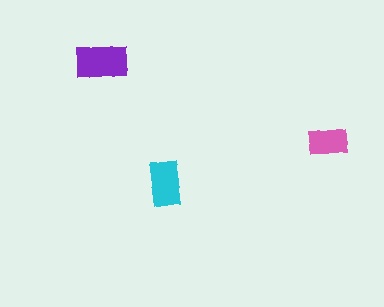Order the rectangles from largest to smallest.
the purple one, the cyan one, the pink one.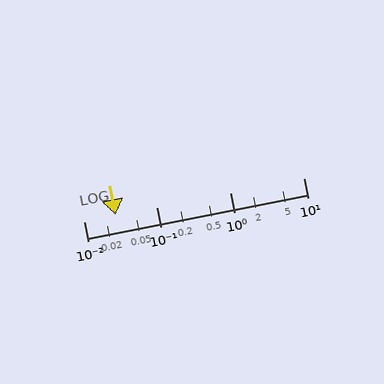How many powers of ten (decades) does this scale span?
The scale spans 3 decades, from 0.01 to 10.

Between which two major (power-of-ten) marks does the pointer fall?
The pointer is between 0.01 and 0.1.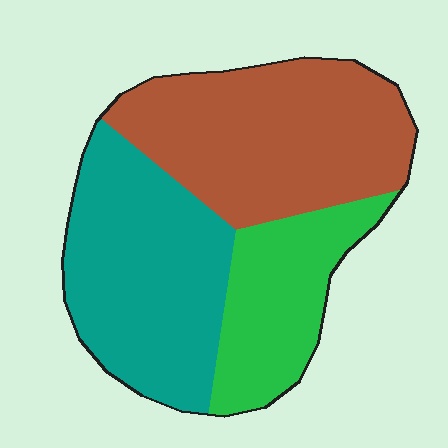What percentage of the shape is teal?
Teal covers roughly 35% of the shape.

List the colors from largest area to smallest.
From largest to smallest: brown, teal, green.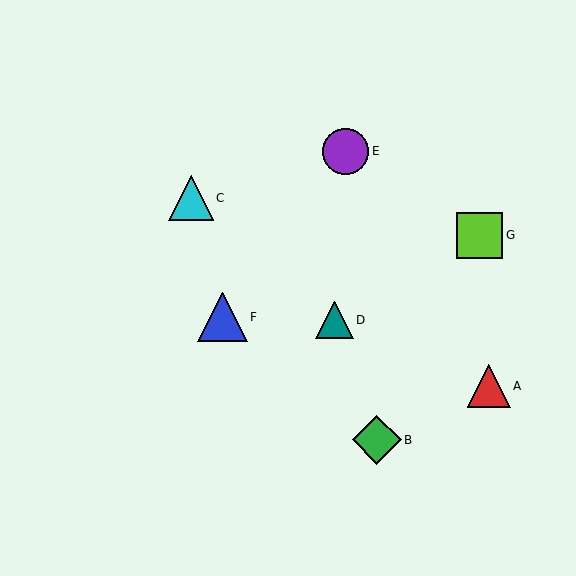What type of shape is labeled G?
Shape G is a lime square.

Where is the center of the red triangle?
The center of the red triangle is at (489, 386).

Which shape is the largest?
The blue triangle (labeled F) is the largest.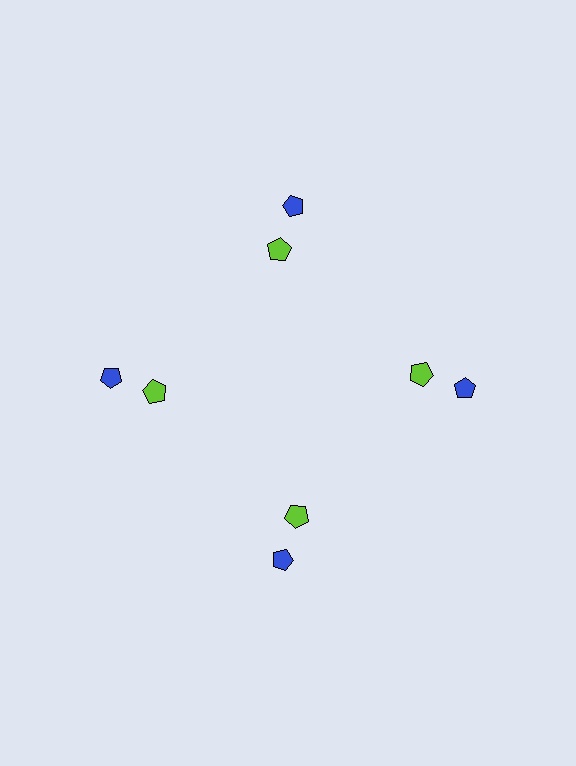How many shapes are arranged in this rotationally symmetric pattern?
There are 8 shapes, arranged in 4 groups of 2.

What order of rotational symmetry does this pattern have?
This pattern has 4-fold rotational symmetry.